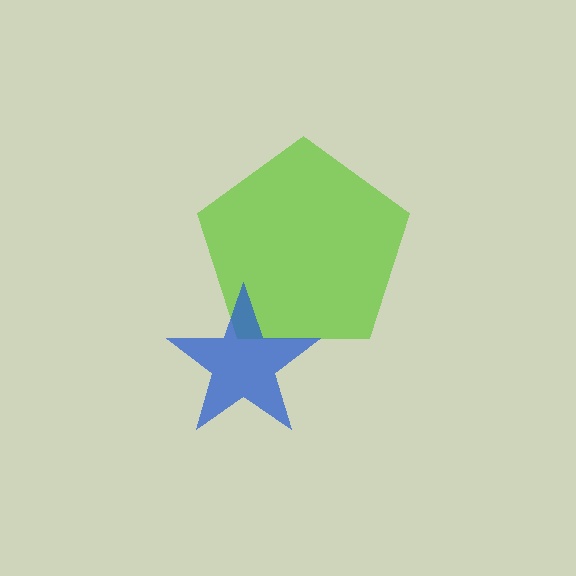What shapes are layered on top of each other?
The layered shapes are: a lime pentagon, a blue star.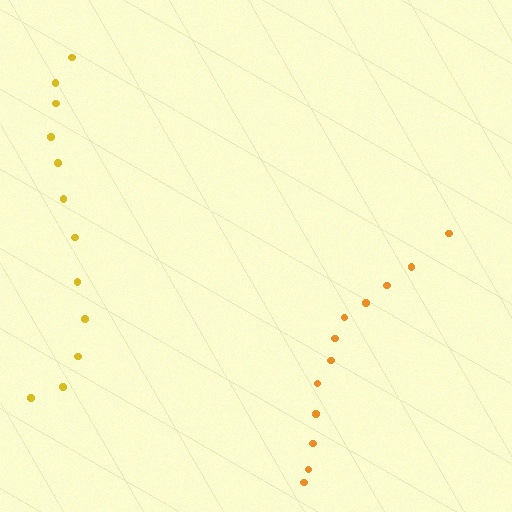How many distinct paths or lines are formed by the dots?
There are 2 distinct paths.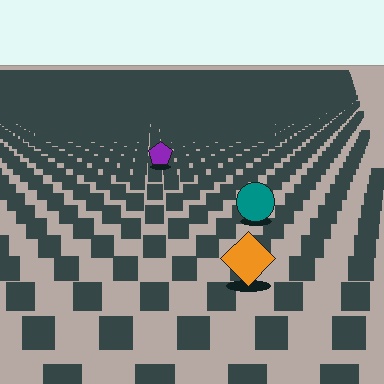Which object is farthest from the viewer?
The purple pentagon is farthest from the viewer. It appears smaller and the ground texture around it is denser.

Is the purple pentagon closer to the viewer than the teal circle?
No. The teal circle is closer — you can tell from the texture gradient: the ground texture is coarser near it.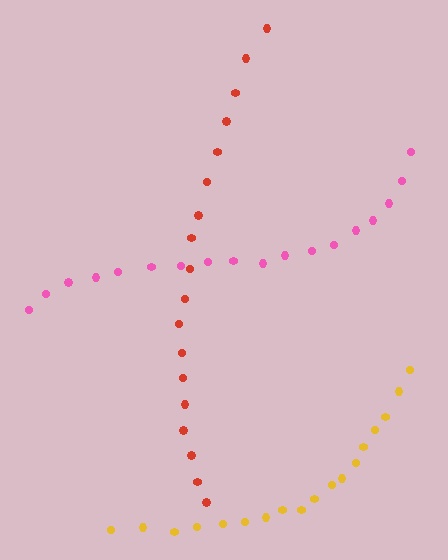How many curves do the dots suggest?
There are 3 distinct paths.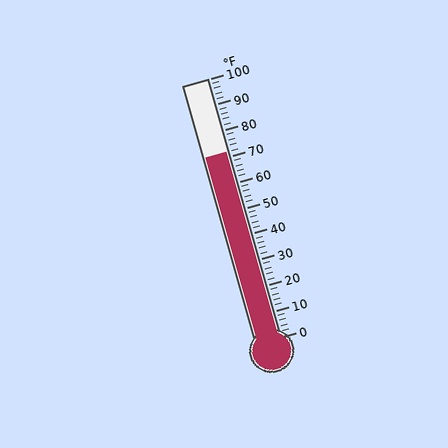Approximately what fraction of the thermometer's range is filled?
The thermometer is filled to approximately 70% of its range.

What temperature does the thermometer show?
The thermometer shows approximately 72°F.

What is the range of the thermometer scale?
The thermometer scale ranges from 0°F to 100°F.